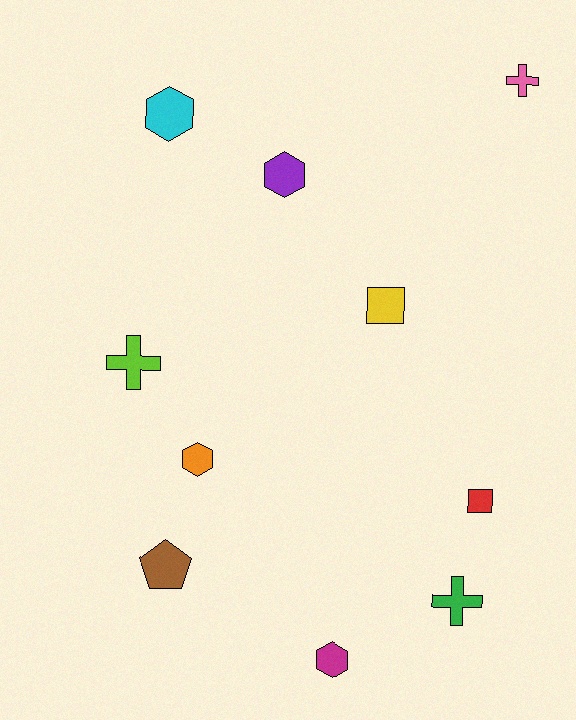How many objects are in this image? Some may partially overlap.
There are 10 objects.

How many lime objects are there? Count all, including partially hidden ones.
There is 1 lime object.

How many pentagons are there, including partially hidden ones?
There is 1 pentagon.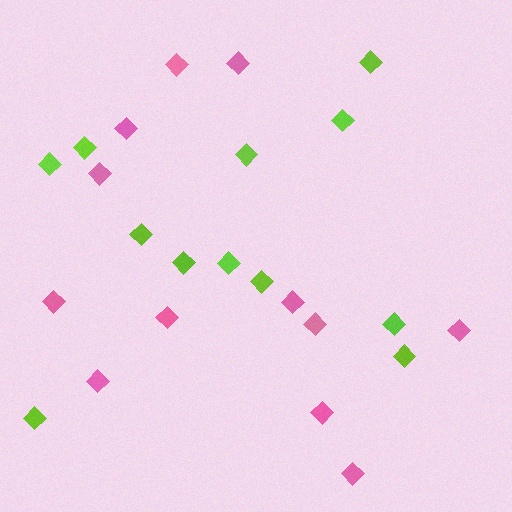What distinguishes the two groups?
There are 2 groups: one group of lime diamonds (12) and one group of pink diamonds (12).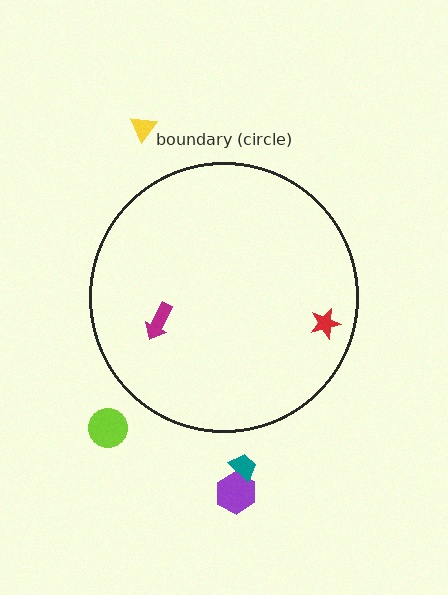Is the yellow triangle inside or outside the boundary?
Outside.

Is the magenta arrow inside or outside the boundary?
Inside.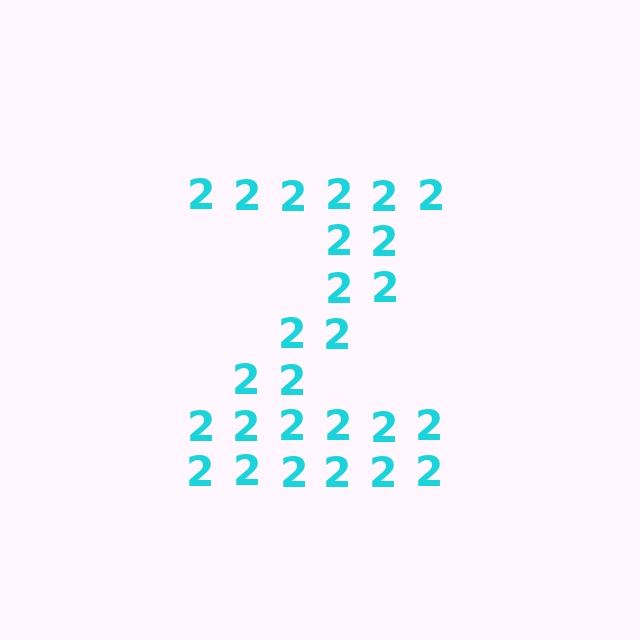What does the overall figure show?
The overall figure shows the letter Z.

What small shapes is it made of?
It is made of small digit 2's.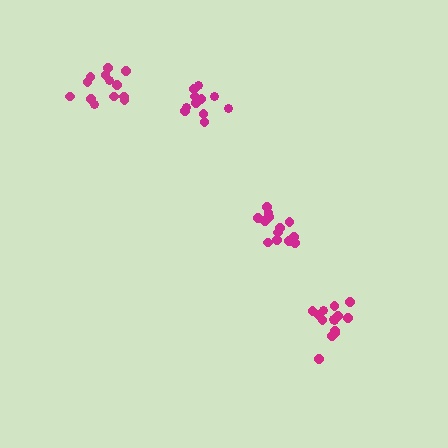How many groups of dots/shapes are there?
There are 4 groups.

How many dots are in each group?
Group 1: 14 dots, Group 2: 13 dots, Group 3: 14 dots, Group 4: 11 dots (52 total).